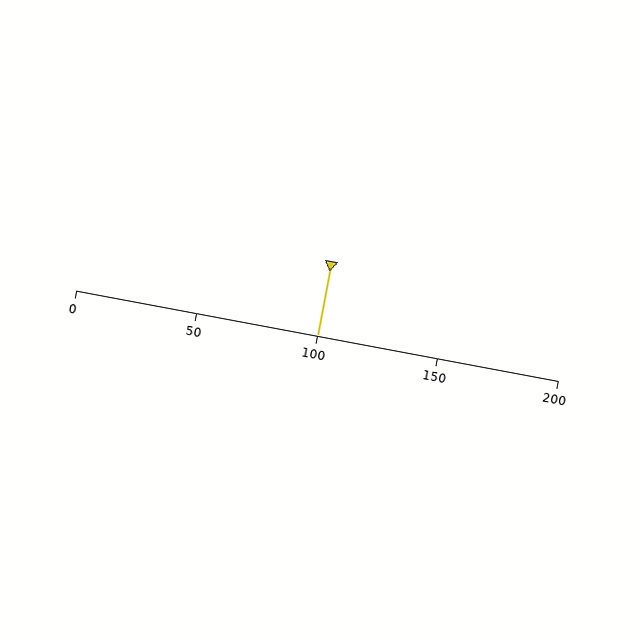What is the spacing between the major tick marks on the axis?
The major ticks are spaced 50 apart.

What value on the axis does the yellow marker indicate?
The marker indicates approximately 100.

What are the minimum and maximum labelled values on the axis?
The axis runs from 0 to 200.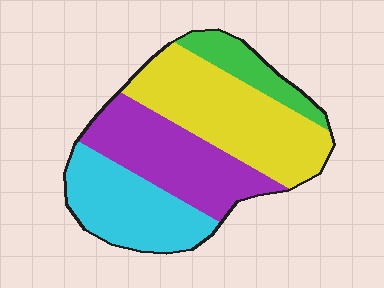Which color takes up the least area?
Green, at roughly 10%.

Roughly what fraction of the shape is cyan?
Cyan covers 25% of the shape.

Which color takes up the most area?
Yellow, at roughly 35%.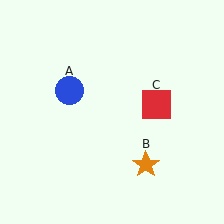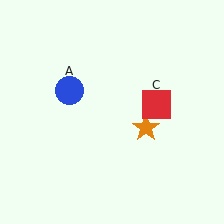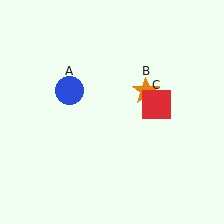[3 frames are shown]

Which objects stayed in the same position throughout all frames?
Blue circle (object A) and red square (object C) remained stationary.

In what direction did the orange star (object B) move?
The orange star (object B) moved up.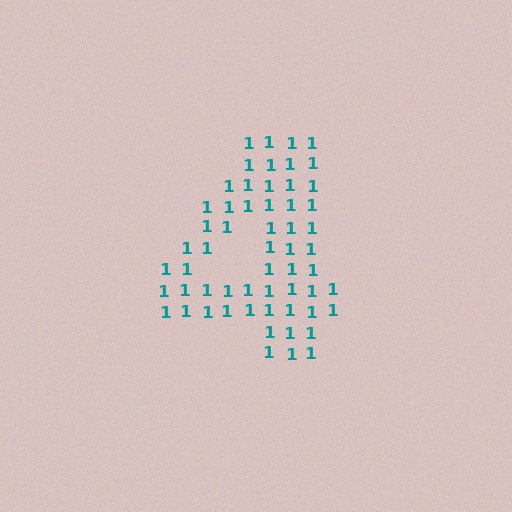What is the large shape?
The large shape is the digit 4.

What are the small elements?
The small elements are digit 1's.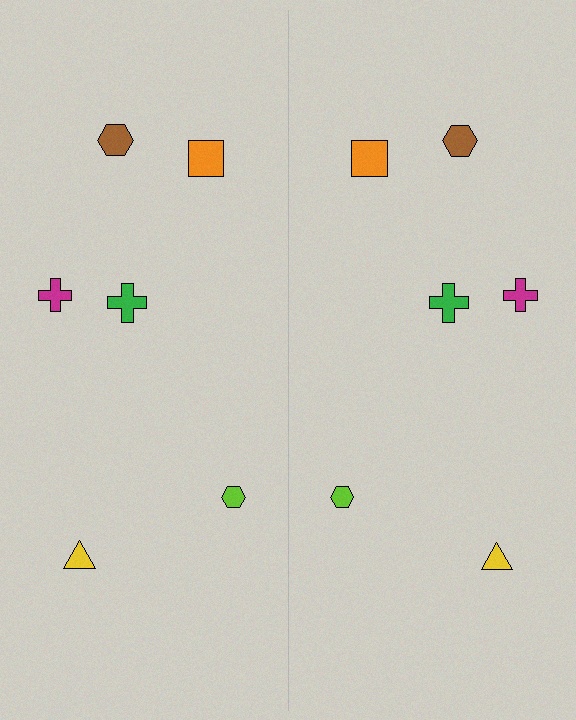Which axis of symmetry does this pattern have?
The pattern has a vertical axis of symmetry running through the center of the image.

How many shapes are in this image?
There are 12 shapes in this image.